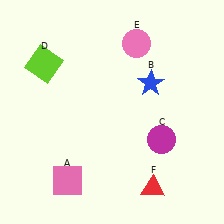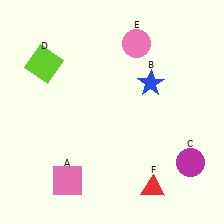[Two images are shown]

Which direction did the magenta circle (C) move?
The magenta circle (C) moved right.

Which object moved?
The magenta circle (C) moved right.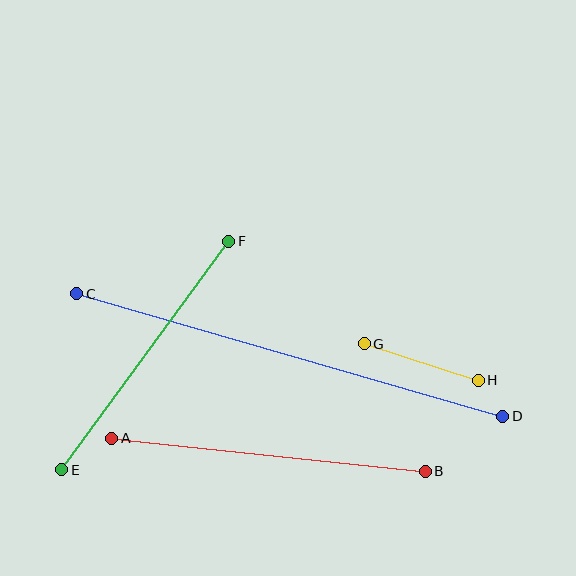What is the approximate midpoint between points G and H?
The midpoint is at approximately (421, 362) pixels.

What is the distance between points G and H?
The distance is approximately 120 pixels.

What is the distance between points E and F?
The distance is approximately 283 pixels.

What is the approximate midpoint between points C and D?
The midpoint is at approximately (290, 355) pixels.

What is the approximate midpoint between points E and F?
The midpoint is at approximately (145, 356) pixels.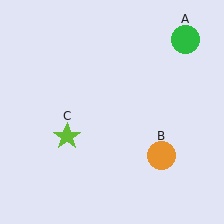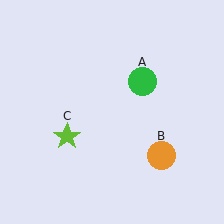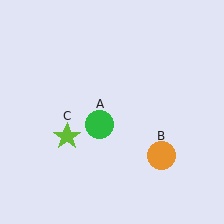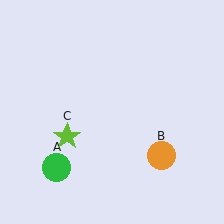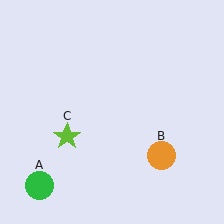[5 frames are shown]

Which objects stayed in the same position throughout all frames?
Orange circle (object B) and lime star (object C) remained stationary.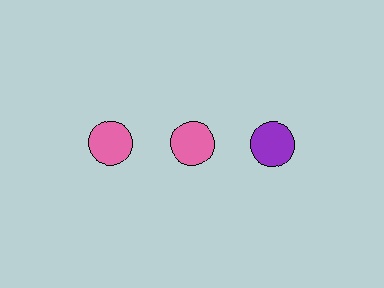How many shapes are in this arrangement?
There are 3 shapes arranged in a grid pattern.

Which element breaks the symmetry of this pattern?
The purple circle in the top row, center column breaks the symmetry. All other shapes are pink circles.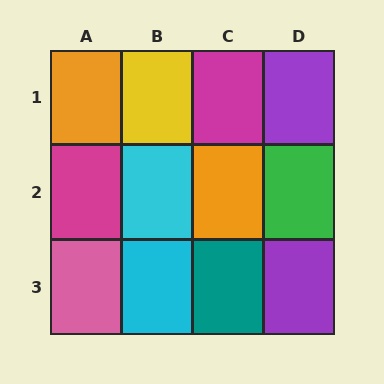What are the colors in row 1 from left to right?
Orange, yellow, magenta, purple.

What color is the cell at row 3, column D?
Purple.